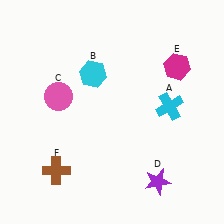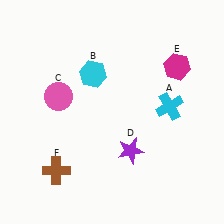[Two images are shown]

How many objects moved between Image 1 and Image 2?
1 object moved between the two images.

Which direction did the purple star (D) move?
The purple star (D) moved up.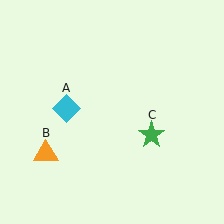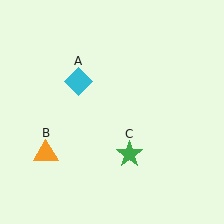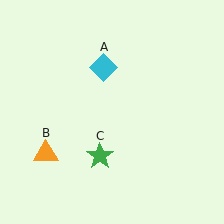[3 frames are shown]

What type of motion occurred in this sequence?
The cyan diamond (object A), green star (object C) rotated clockwise around the center of the scene.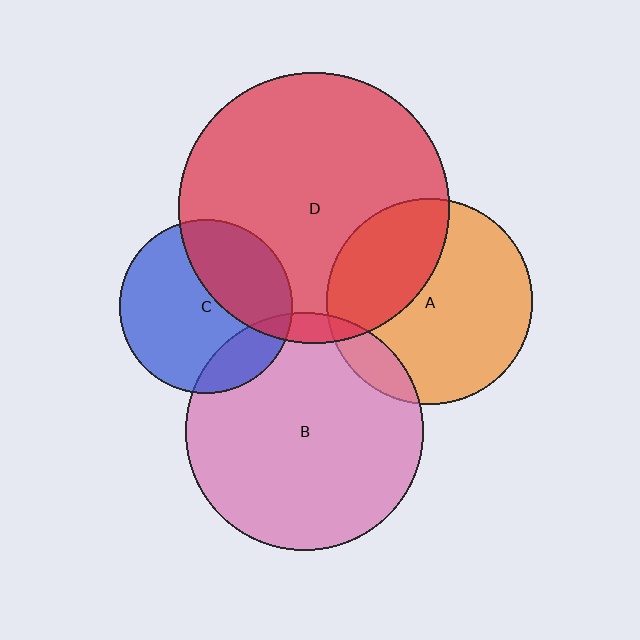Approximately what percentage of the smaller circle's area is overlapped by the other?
Approximately 10%.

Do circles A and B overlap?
Yes.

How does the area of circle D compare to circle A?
Approximately 1.7 times.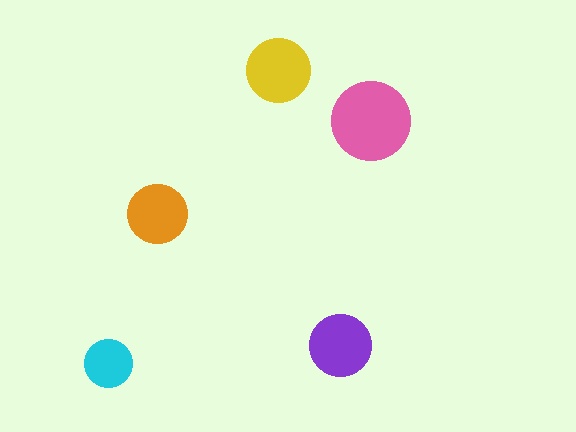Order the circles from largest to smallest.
the pink one, the yellow one, the purple one, the orange one, the cyan one.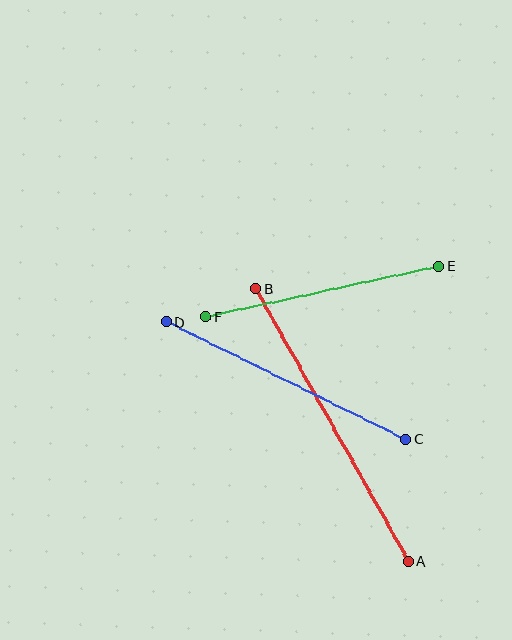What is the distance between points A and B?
The distance is approximately 312 pixels.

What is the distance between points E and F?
The distance is approximately 238 pixels.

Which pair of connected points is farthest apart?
Points A and B are farthest apart.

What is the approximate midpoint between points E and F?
The midpoint is at approximately (322, 291) pixels.